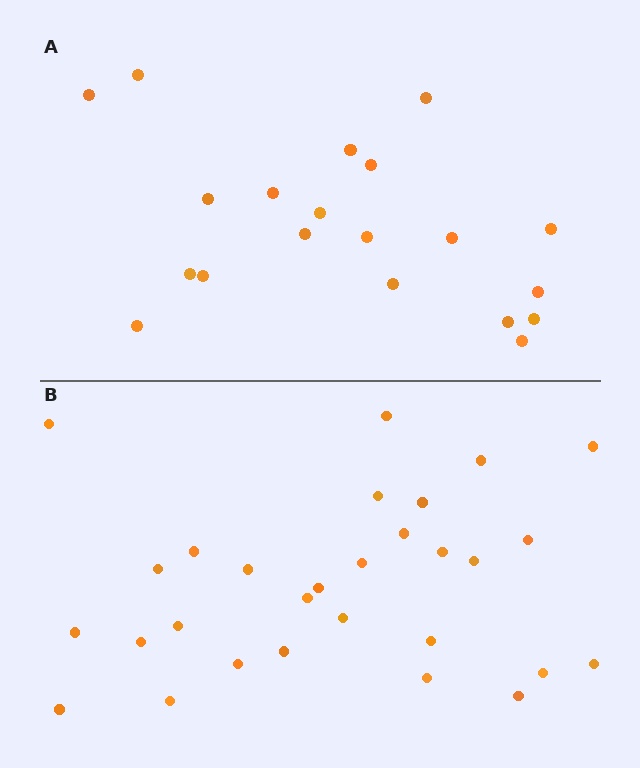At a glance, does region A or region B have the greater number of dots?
Region B (the bottom region) has more dots.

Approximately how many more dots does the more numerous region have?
Region B has roughly 8 or so more dots than region A.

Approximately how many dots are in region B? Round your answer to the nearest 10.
About 30 dots. (The exact count is 29, which rounds to 30.)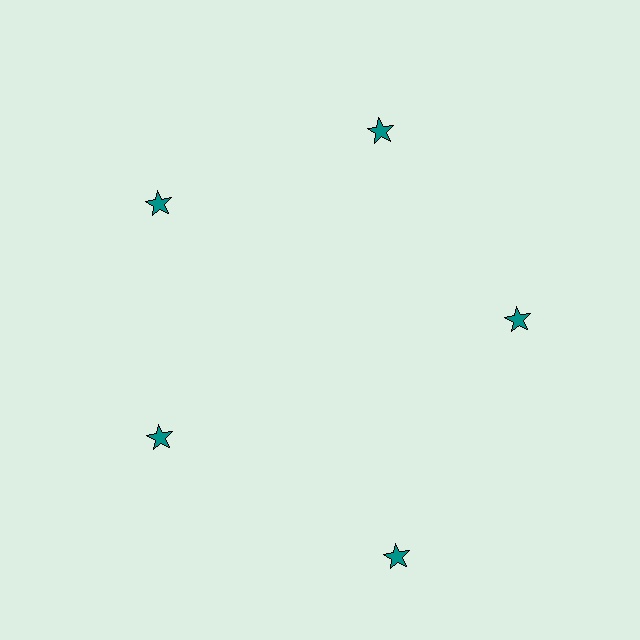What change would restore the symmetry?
The symmetry would be restored by moving it inward, back onto the ring so that all 5 stars sit at equal angles and equal distance from the center.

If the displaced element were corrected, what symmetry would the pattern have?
It would have 5-fold rotational symmetry — the pattern would map onto itself every 72 degrees.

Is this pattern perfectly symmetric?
No. The 5 teal stars are arranged in a ring, but one element near the 5 o'clock position is pushed outward from the center, breaking the 5-fold rotational symmetry.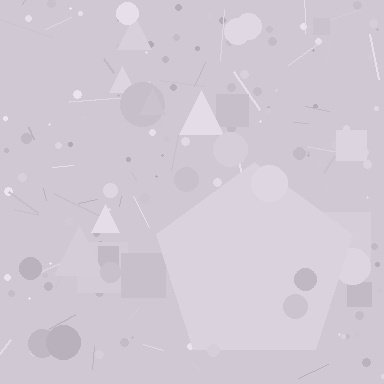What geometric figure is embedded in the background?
A pentagon is embedded in the background.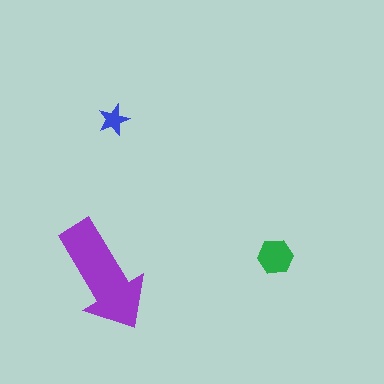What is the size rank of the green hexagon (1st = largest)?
2nd.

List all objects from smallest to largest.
The blue star, the green hexagon, the purple arrow.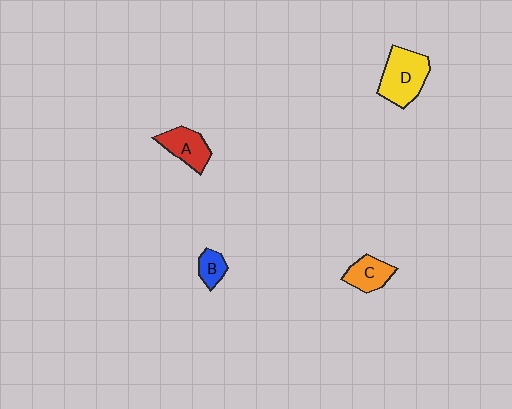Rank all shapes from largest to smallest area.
From largest to smallest: D (yellow), A (red), C (orange), B (blue).